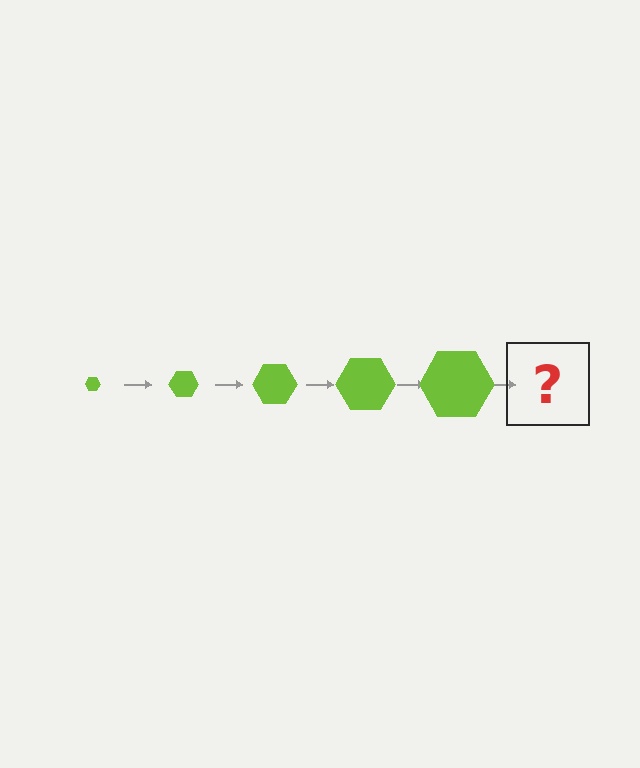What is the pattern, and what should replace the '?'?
The pattern is that the hexagon gets progressively larger each step. The '?' should be a lime hexagon, larger than the previous one.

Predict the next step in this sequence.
The next step is a lime hexagon, larger than the previous one.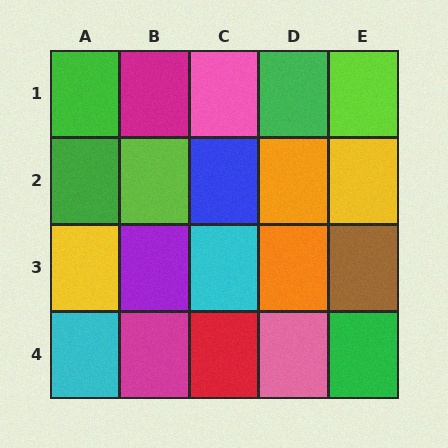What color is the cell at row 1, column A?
Green.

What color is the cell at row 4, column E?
Green.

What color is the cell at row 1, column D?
Green.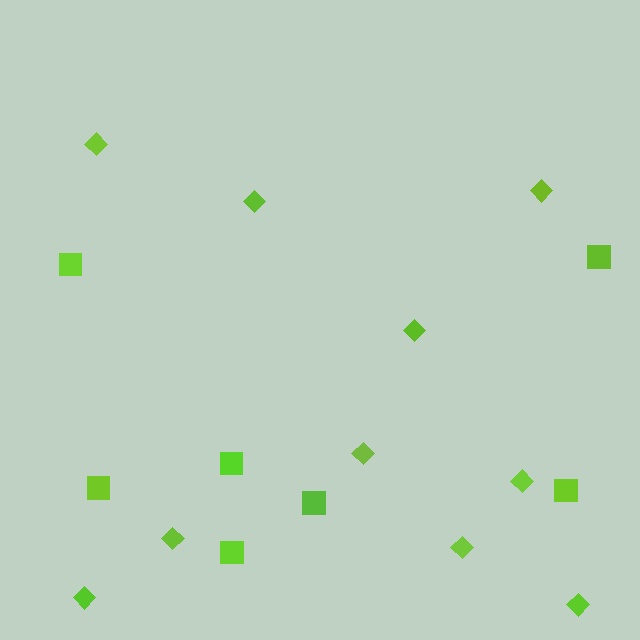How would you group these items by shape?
There are 2 groups: one group of diamonds (10) and one group of squares (7).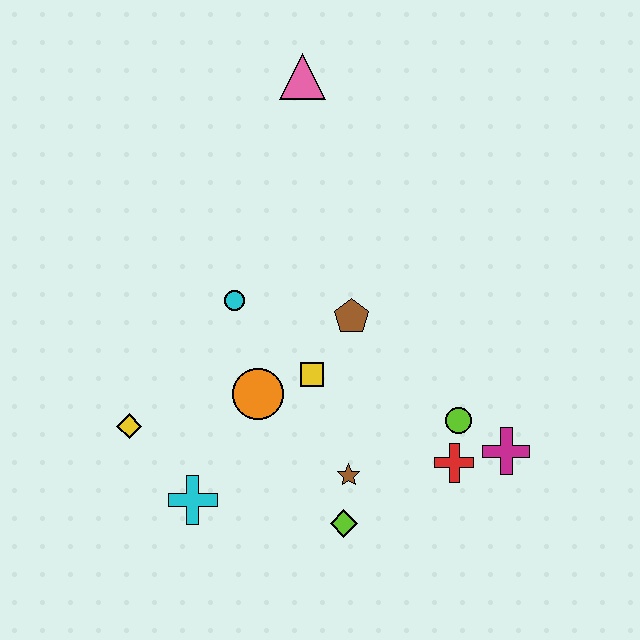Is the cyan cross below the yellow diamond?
Yes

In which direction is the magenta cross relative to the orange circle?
The magenta cross is to the right of the orange circle.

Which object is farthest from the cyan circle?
The magenta cross is farthest from the cyan circle.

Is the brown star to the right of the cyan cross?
Yes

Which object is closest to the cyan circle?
The orange circle is closest to the cyan circle.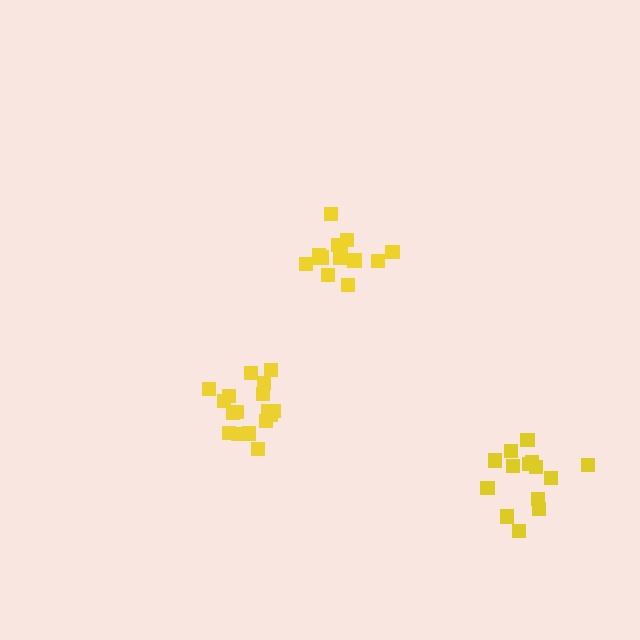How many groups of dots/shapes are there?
There are 3 groups.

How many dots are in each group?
Group 1: 17 dots, Group 2: 14 dots, Group 3: 15 dots (46 total).